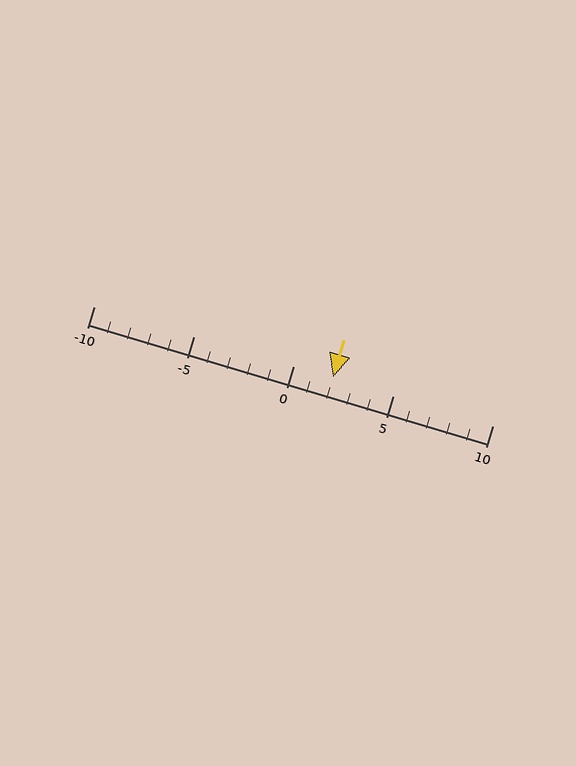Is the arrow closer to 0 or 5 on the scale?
The arrow is closer to 0.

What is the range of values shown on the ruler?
The ruler shows values from -10 to 10.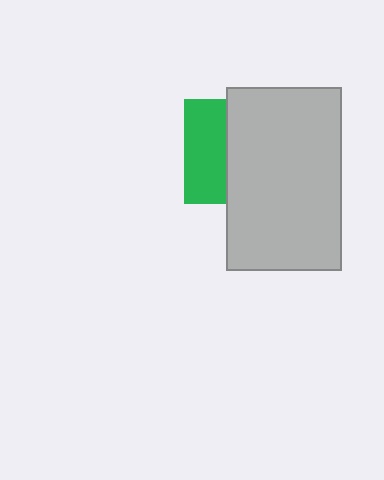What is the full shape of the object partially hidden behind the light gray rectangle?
The partially hidden object is a green square.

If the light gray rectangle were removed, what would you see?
You would see the complete green square.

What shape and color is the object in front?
The object in front is a light gray rectangle.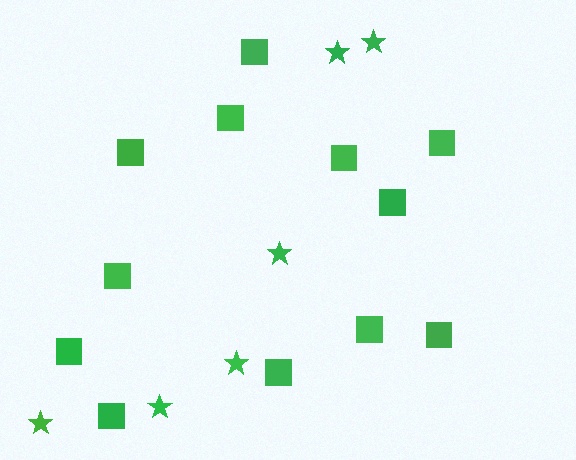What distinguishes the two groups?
There are 2 groups: one group of squares (12) and one group of stars (6).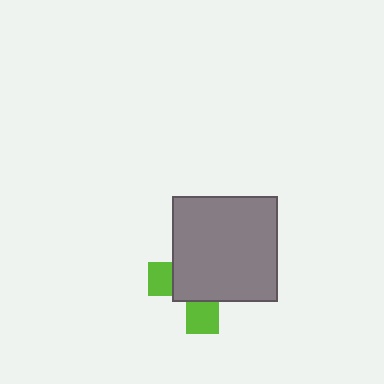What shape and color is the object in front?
The object in front is a gray square.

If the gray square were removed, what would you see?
You would see the complete lime cross.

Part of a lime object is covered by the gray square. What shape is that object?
It is a cross.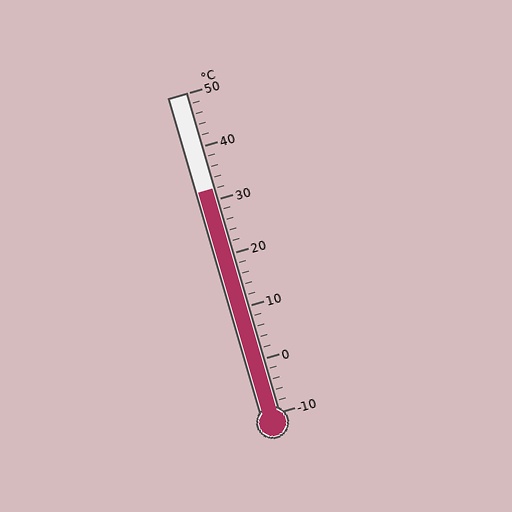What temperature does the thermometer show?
The thermometer shows approximately 32°C.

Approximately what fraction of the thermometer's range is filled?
The thermometer is filled to approximately 70% of its range.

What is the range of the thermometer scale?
The thermometer scale ranges from -10°C to 50°C.